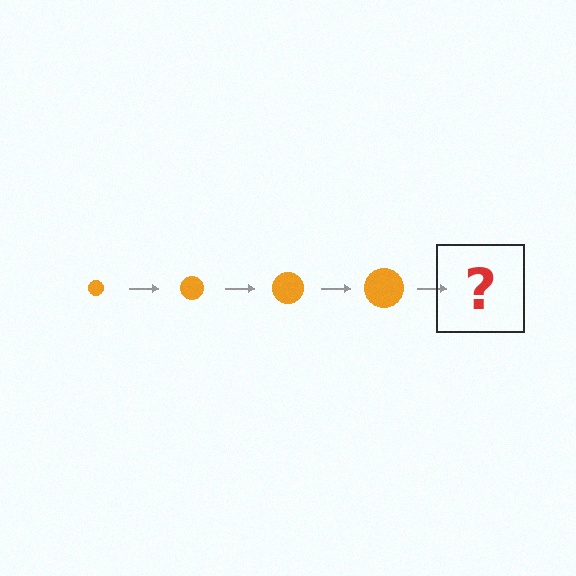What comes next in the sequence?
The next element should be an orange circle, larger than the previous one.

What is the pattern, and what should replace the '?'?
The pattern is that the circle gets progressively larger each step. The '?' should be an orange circle, larger than the previous one.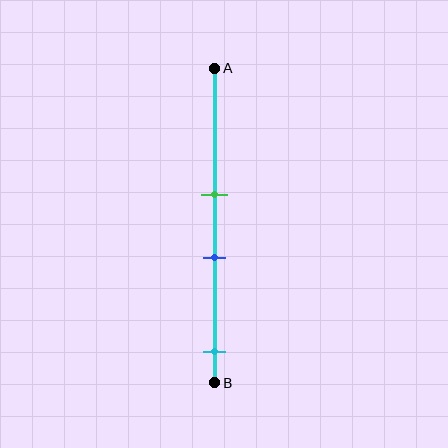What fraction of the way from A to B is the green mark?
The green mark is approximately 40% (0.4) of the way from A to B.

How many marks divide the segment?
There are 3 marks dividing the segment.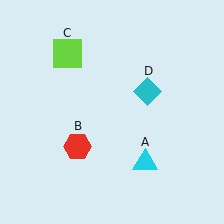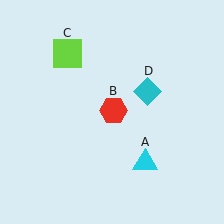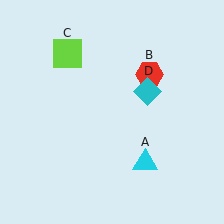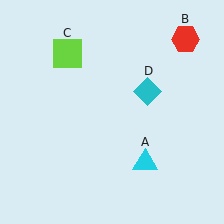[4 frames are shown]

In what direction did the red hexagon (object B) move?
The red hexagon (object B) moved up and to the right.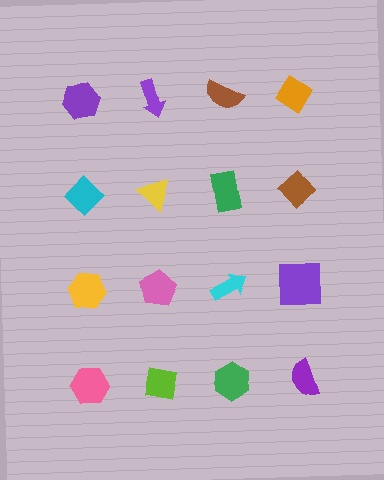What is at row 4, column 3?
A green hexagon.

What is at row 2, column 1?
A cyan diamond.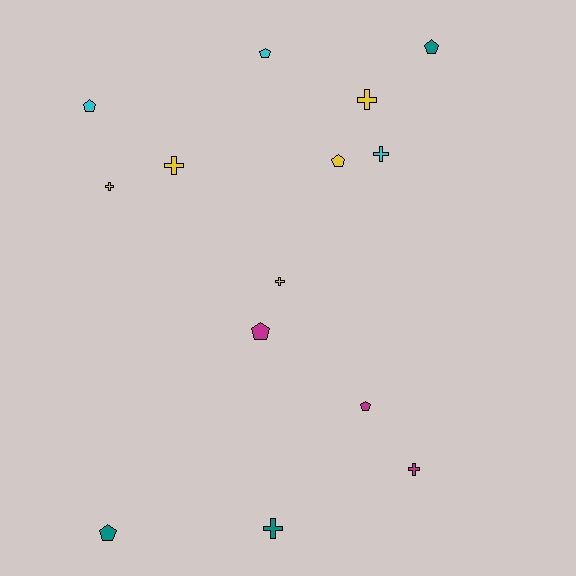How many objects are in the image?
There are 14 objects.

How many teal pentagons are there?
There are 2 teal pentagons.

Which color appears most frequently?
Yellow, with 5 objects.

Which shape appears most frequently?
Pentagon, with 7 objects.